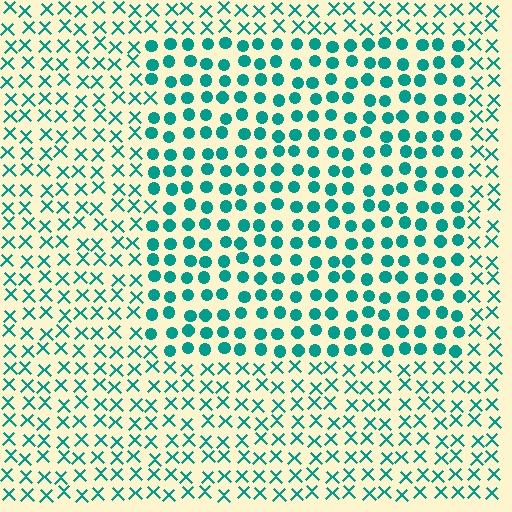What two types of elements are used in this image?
The image uses circles inside the rectangle region and X marks outside it.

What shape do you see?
I see a rectangle.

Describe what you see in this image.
The image is filled with small teal elements arranged in a uniform grid. A rectangle-shaped region contains circles, while the surrounding area contains X marks. The boundary is defined purely by the change in element shape.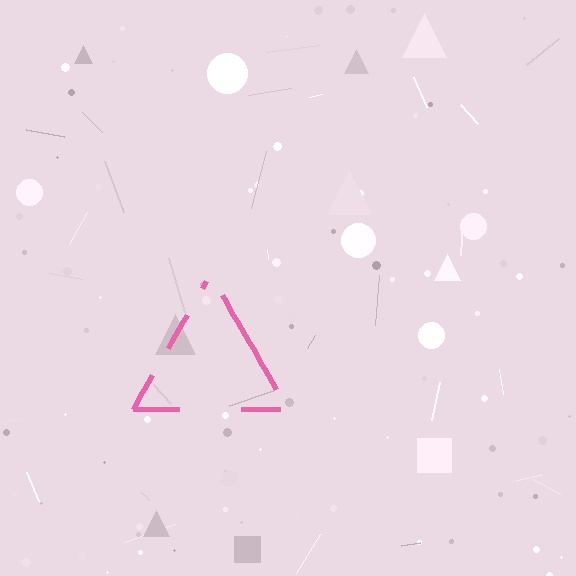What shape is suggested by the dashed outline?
The dashed outline suggests a triangle.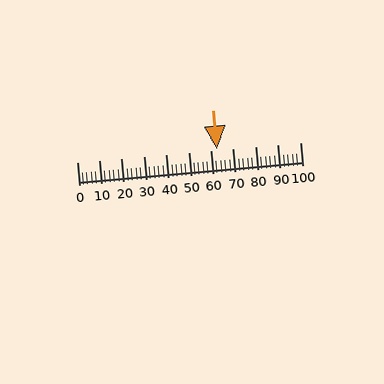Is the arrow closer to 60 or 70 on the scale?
The arrow is closer to 60.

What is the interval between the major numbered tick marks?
The major tick marks are spaced 10 units apart.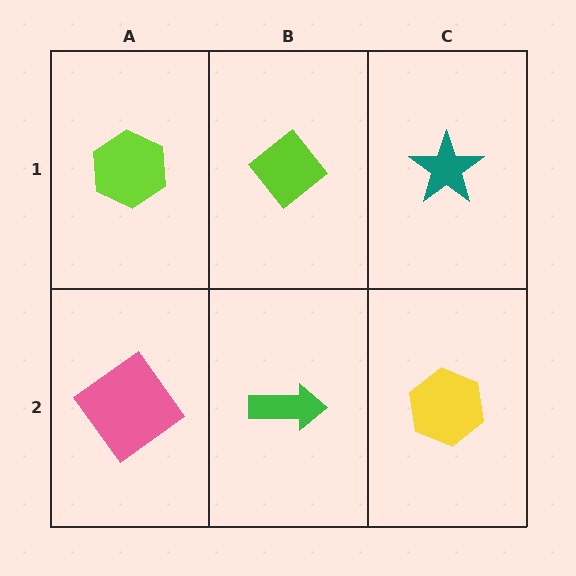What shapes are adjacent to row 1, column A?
A pink diamond (row 2, column A), a lime diamond (row 1, column B).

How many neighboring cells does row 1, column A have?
2.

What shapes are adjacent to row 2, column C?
A teal star (row 1, column C), a green arrow (row 2, column B).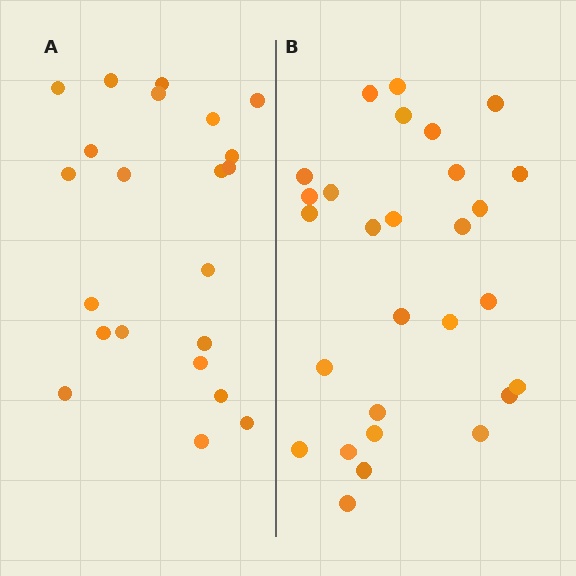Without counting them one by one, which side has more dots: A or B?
Region B (the right region) has more dots.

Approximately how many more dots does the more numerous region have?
Region B has about 6 more dots than region A.